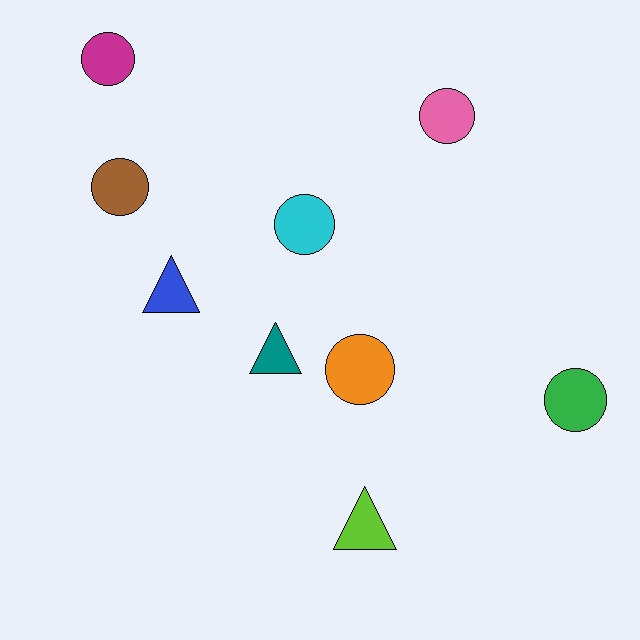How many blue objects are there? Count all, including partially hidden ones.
There is 1 blue object.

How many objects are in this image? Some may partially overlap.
There are 9 objects.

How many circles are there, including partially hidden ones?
There are 6 circles.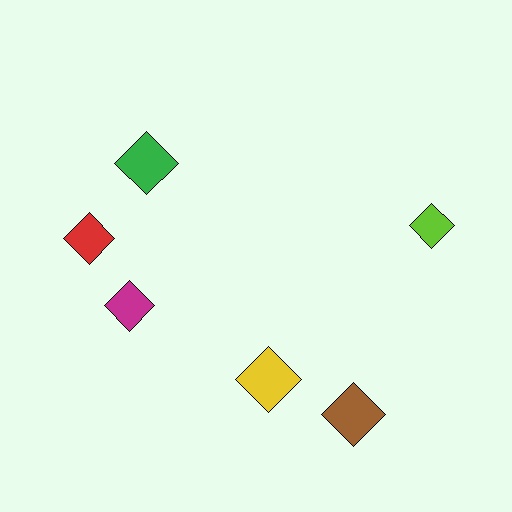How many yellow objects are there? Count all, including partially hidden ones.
There is 1 yellow object.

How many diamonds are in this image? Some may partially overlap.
There are 6 diamonds.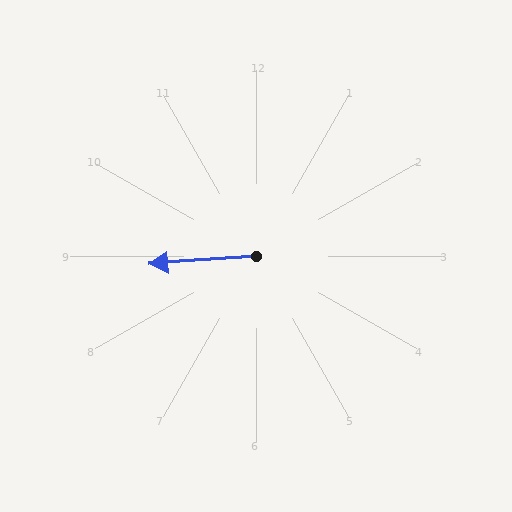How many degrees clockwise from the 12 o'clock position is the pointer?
Approximately 266 degrees.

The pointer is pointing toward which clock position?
Roughly 9 o'clock.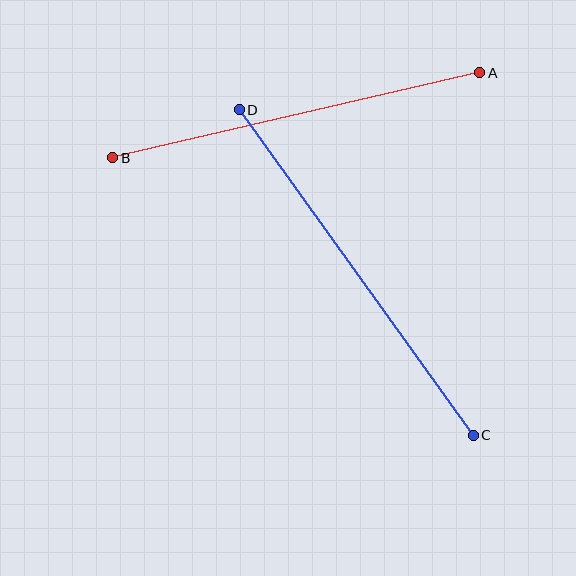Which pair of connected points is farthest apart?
Points C and D are farthest apart.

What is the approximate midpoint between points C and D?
The midpoint is at approximately (356, 272) pixels.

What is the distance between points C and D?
The distance is approximately 401 pixels.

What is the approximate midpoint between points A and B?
The midpoint is at approximately (296, 115) pixels.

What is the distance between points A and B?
The distance is approximately 377 pixels.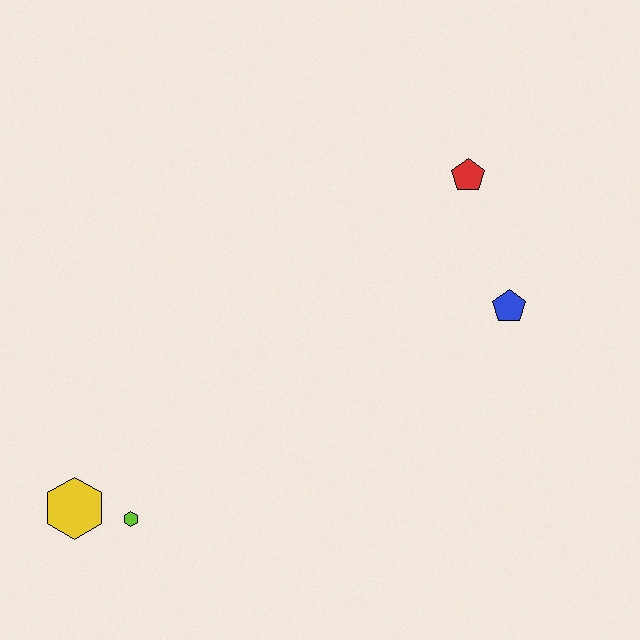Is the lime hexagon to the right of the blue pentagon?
No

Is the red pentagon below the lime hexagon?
No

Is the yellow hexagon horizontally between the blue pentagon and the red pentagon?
No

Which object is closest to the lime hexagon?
The yellow hexagon is closest to the lime hexagon.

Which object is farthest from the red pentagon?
The yellow hexagon is farthest from the red pentagon.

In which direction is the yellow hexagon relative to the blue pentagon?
The yellow hexagon is to the left of the blue pentagon.